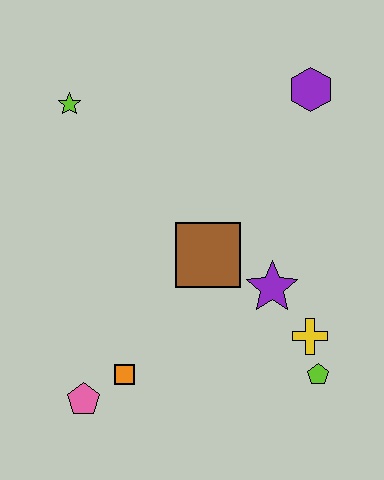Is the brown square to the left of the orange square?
No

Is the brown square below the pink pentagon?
No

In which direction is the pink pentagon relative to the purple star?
The pink pentagon is to the left of the purple star.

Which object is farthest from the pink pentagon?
The purple hexagon is farthest from the pink pentagon.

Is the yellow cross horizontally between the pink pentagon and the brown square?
No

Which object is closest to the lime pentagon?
The yellow cross is closest to the lime pentagon.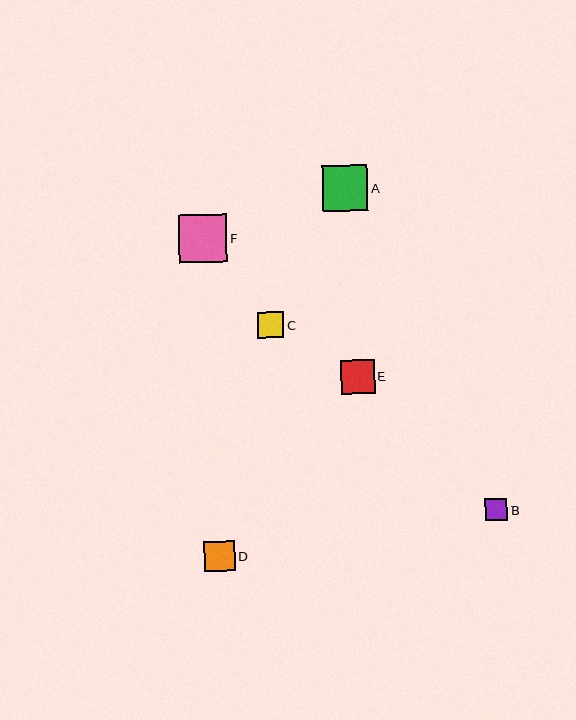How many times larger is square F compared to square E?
Square F is approximately 1.4 times the size of square E.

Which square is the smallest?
Square B is the smallest with a size of approximately 22 pixels.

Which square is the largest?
Square F is the largest with a size of approximately 48 pixels.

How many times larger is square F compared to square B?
Square F is approximately 2.2 times the size of square B.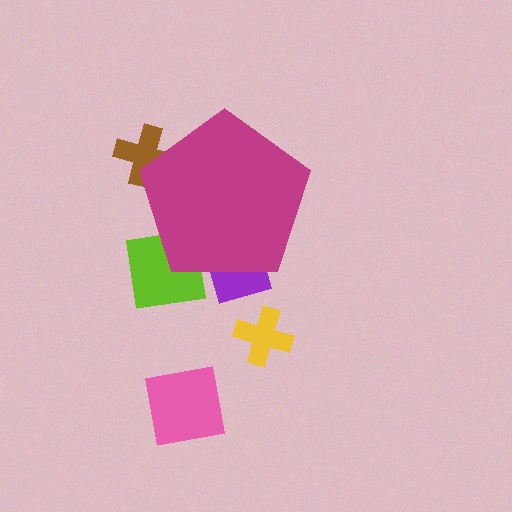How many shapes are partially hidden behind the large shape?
3 shapes are partially hidden.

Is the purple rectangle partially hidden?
Yes, the purple rectangle is partially hidden behind the magenta pentagon.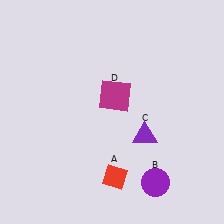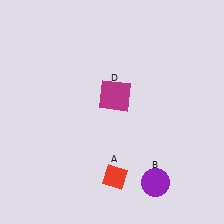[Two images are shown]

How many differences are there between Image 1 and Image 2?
There is 1 difference between the two images.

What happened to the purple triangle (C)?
The purple triangle (C) was removed in Image 2. It was in the bottom-right area of Image 1.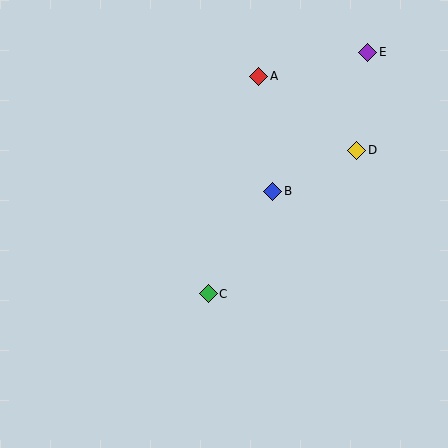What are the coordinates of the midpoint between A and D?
The midpoint between A and D is at (308, 113).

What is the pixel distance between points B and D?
The distance between B and D is 94 pixels.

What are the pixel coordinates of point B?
Point B is at (273, 191).